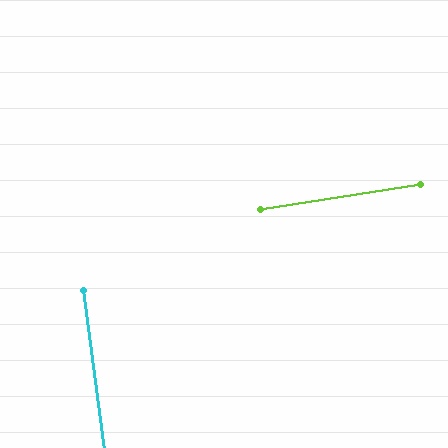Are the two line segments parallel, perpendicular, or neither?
Perpendicular — they meet at approximately 89°.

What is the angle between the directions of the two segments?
Approximately 89 degrees.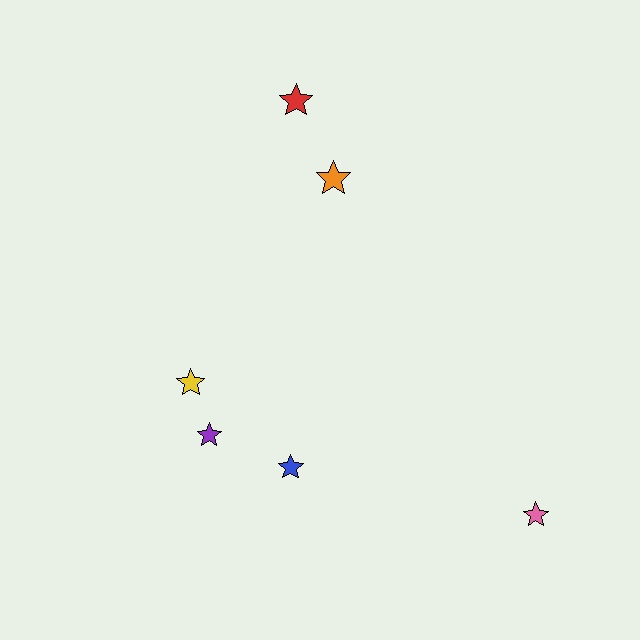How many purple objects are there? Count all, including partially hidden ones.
There is 1 purple object.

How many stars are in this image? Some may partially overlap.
There are 6 stars.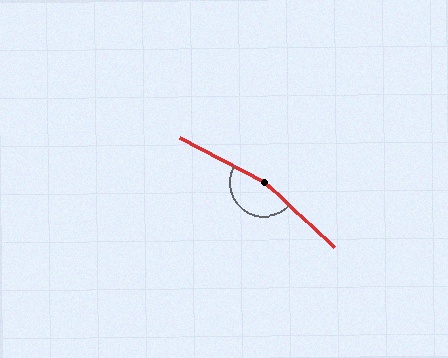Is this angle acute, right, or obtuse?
It is obtuse.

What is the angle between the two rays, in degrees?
Approximately 164 degrees.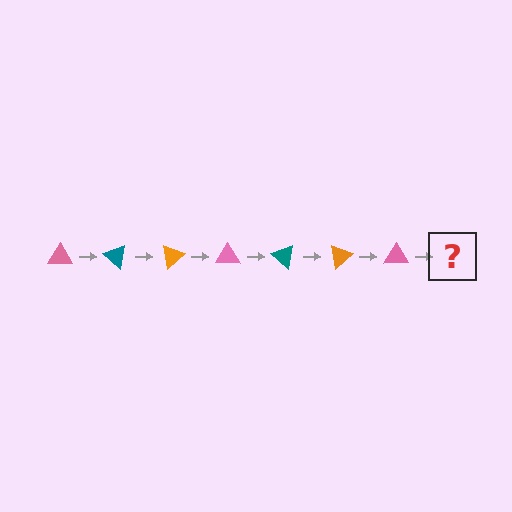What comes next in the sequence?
The next element should be a teal triangle, rotated 280 degrees from the start.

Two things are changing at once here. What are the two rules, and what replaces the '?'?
The two rules are that it rotates 40 degrees each step and the color cycles through pink, teal, and orange. The '?' should be a teal triangle, rotated 280 degrees from the start.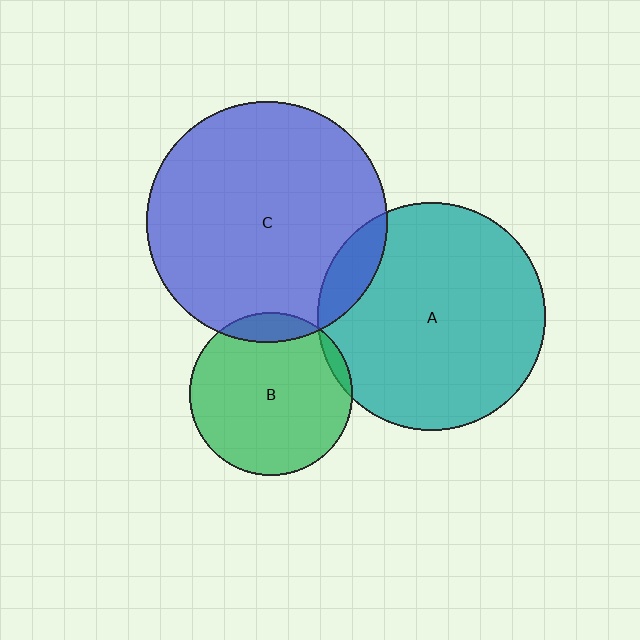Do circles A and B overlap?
Yes.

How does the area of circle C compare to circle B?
Approximately 2.2 times.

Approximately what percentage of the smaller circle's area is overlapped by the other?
Approximately 5%.